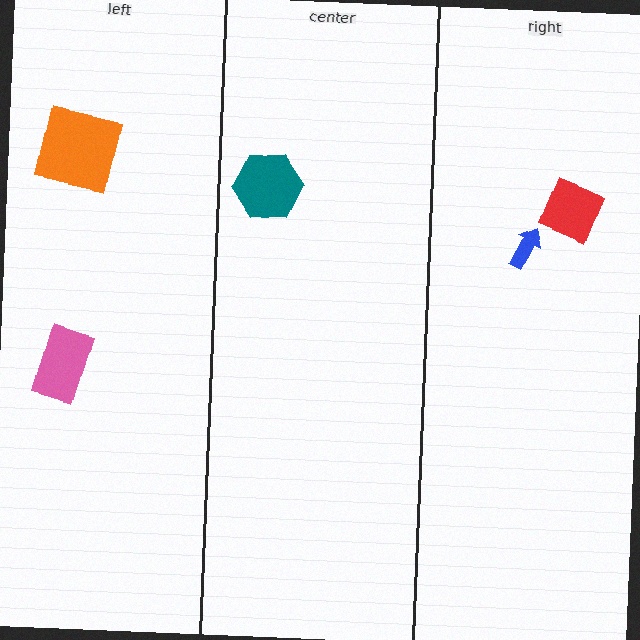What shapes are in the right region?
The blue arrow, the red diamond.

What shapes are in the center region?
The teal hexagon.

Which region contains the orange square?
The left region.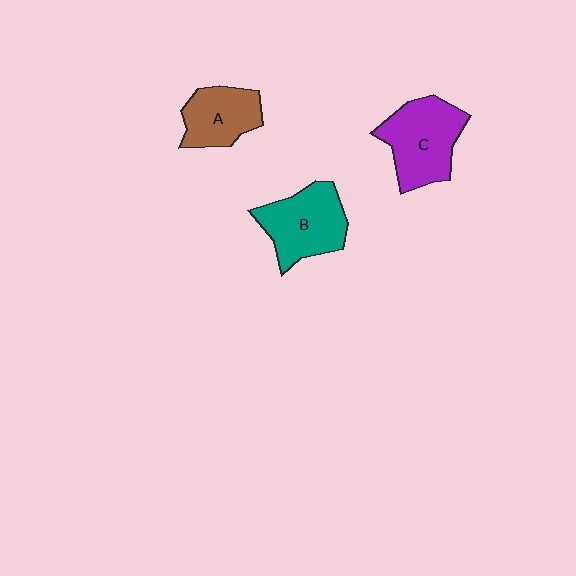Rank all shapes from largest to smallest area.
From largest to smallest: C (purple), B (teal), A (brown).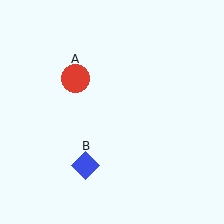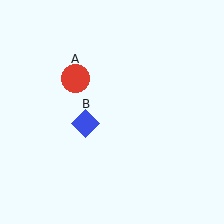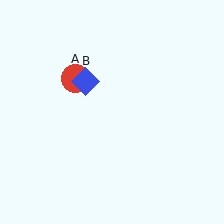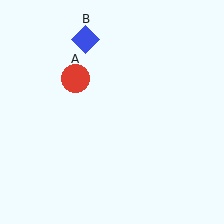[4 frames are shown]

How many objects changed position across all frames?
1 object changed position: blue diamond (object B).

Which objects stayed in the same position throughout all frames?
Red circle (object A) remained stationary.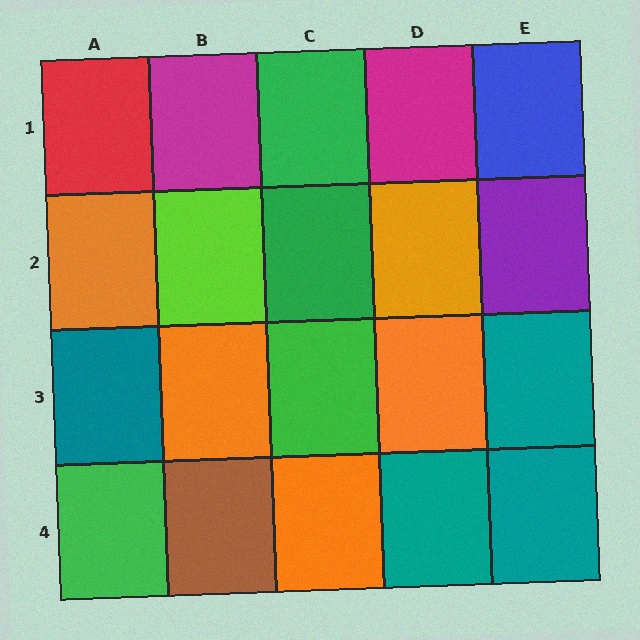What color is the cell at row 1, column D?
Magenta.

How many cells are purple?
1 cell is purple.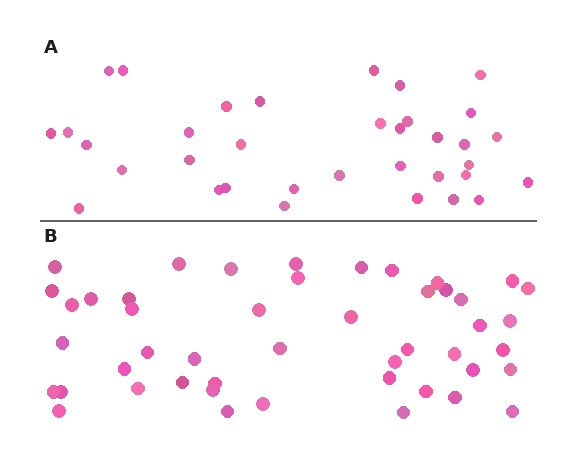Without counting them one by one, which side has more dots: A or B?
Region B (the bottom region) has more dots.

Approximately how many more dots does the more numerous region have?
Region B has roughly 12 or so more dots than region A.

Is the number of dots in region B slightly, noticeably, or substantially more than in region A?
Region B has noticeably more, but not dramatically so. The ratio is roughly 1.3 to 1.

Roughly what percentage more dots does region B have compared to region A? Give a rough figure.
About 35% more.